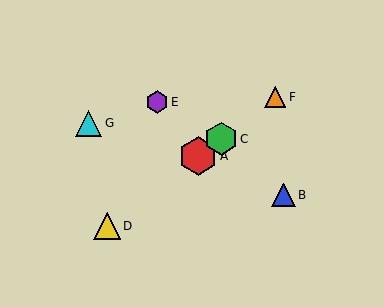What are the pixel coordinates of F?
Object F is at (275, 97).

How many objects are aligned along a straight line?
4 objects (A, C, D, F) are aligned along a straight line.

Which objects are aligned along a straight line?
Objects A, C, D, F are aligned along a straight line.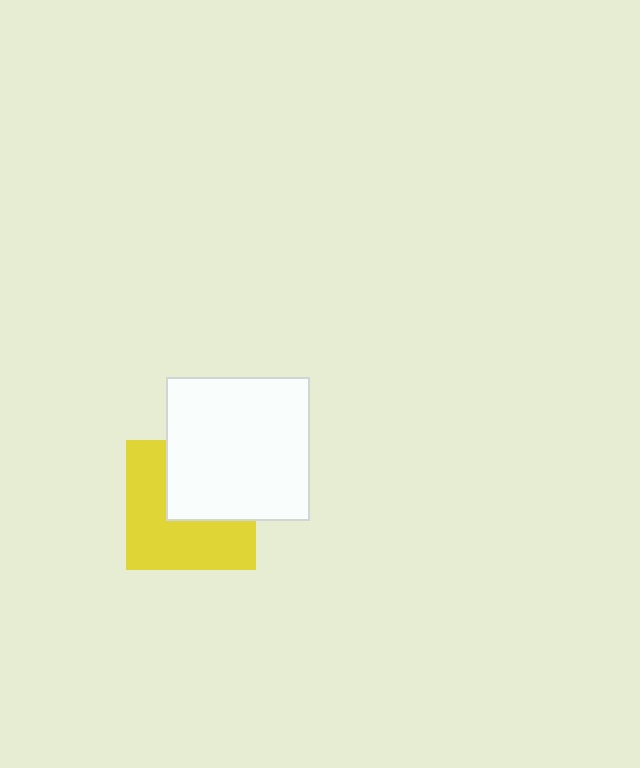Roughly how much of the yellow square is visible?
About half of it is visible (roughly 56%).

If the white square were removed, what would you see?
You would see the complete yellow square.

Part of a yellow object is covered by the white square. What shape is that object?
It is a square.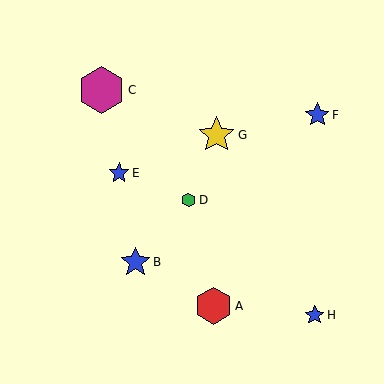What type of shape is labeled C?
Shape C is a magenta hexagon.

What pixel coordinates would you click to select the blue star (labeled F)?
Click at (317, 115) to select the blue star F.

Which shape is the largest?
The magenta hexagon (labeled C) is the largest.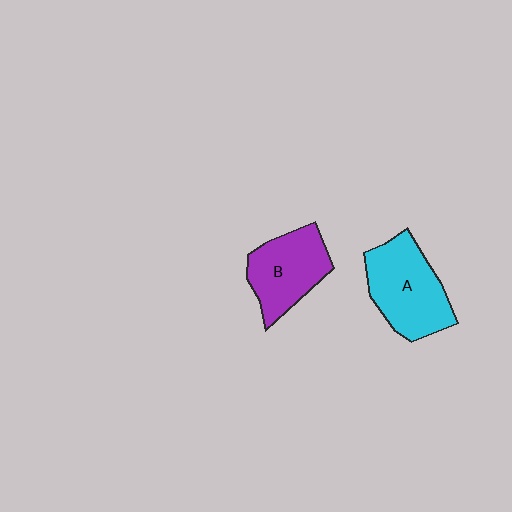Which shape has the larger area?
Shape A (cyan).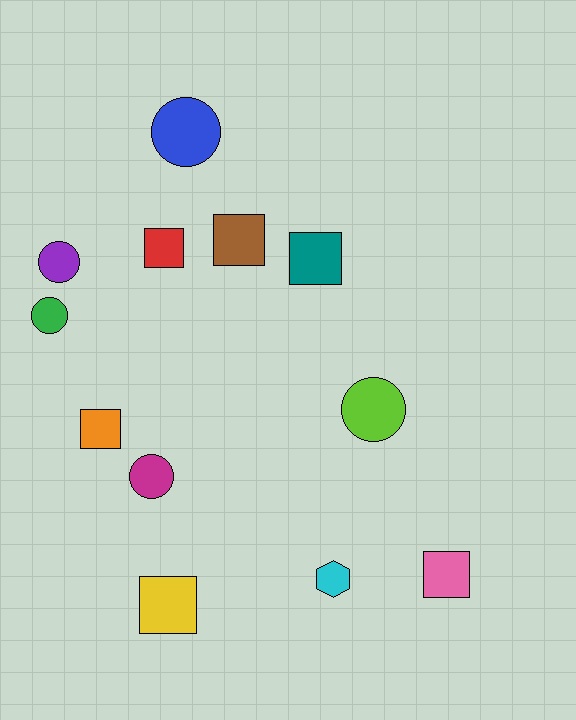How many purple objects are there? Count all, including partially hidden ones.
There is 1 purple object.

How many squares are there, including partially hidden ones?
There are 6 squares.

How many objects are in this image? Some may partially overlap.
There are 12 objects.